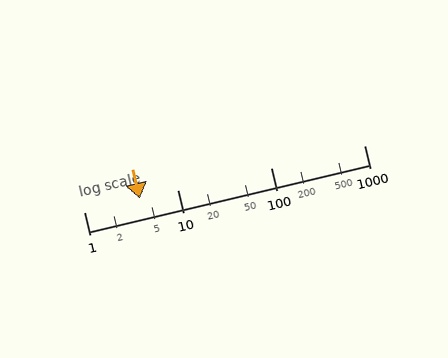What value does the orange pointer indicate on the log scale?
The pointer indicates approximately 4.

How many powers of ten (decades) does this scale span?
The scale spans 3 decades, from 1 to 1000.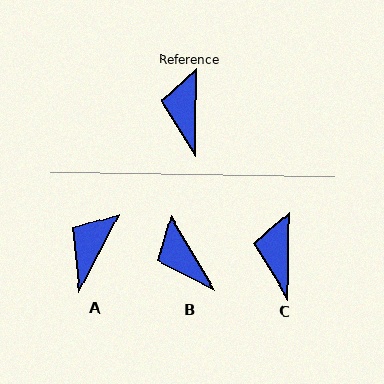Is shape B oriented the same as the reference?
No, it is off by about 31 degrees.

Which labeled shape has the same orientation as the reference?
C.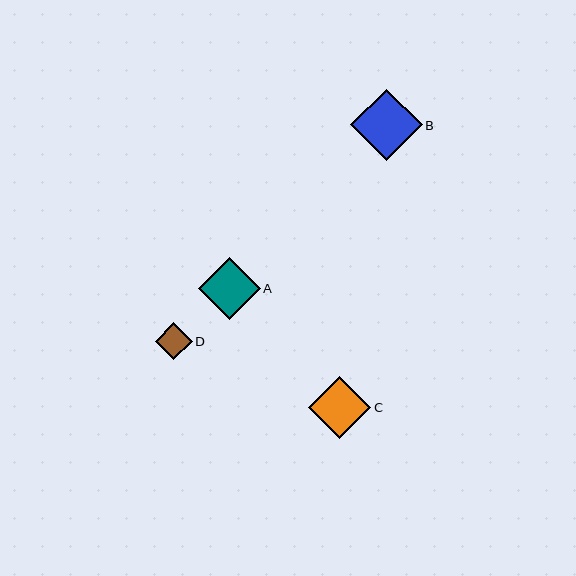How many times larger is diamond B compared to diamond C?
Diamond B is approximately 1.1 times the size of diamond C.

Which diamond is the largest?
Diamond B is the largest with a size of approximately 71 pixels.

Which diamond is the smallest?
Diamond D is the smallest with a size of approximately 37 pixels.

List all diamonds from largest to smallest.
From largest to smallest: B, C, A, D.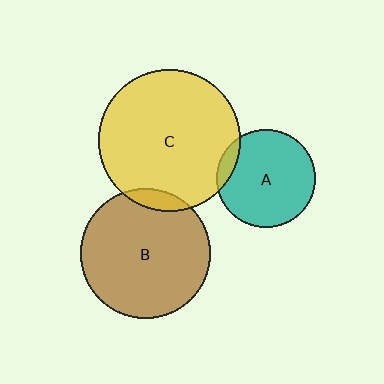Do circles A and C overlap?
Yes.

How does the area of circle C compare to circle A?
Approximately 2.1 times.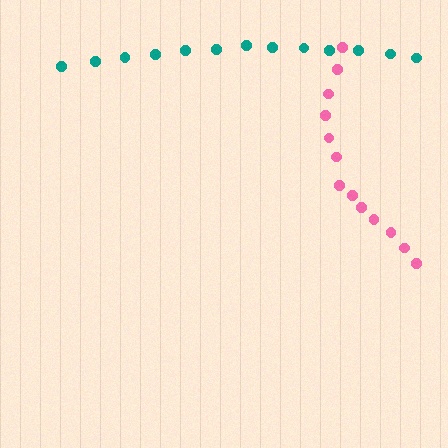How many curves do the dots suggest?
There are 2 distinct paths.